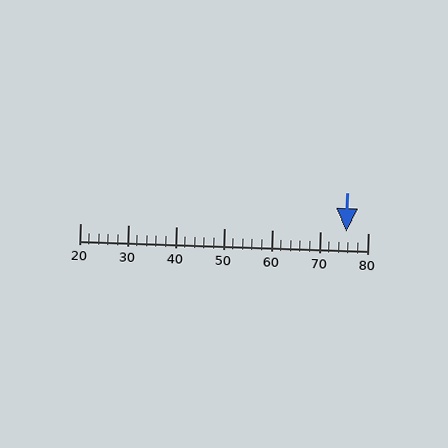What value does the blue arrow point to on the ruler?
The blue arrow points to approximately 76.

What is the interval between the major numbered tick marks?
The major tick marks are spaced 10 units apart.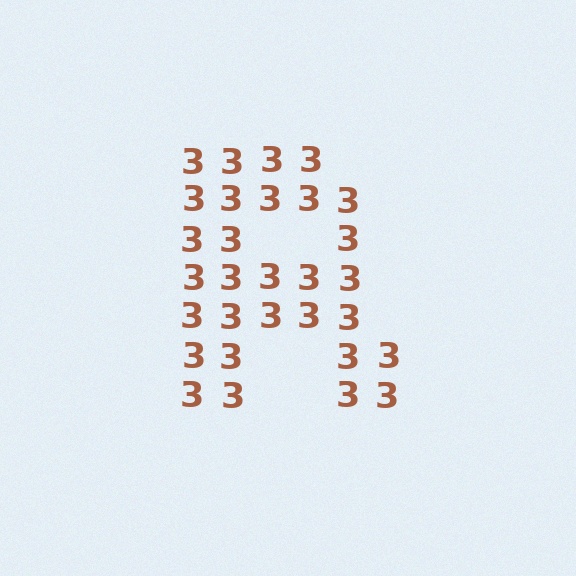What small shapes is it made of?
It is made of small digit 3's.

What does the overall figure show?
The overall figure shows the letter R.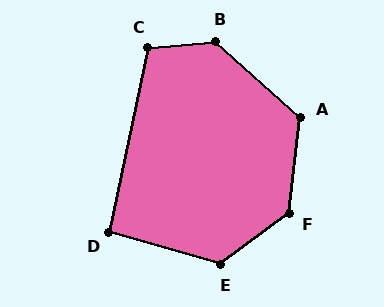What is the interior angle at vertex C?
Approximately 107 degrees (obtuse).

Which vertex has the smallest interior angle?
D, at approximately 94 degrees.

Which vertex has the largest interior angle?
F, at approximately 133 degrees.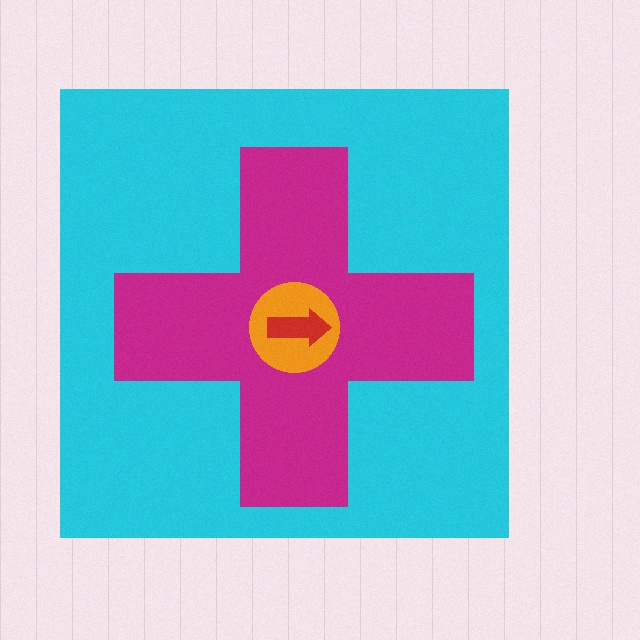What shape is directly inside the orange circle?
The red arrow.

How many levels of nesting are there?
4.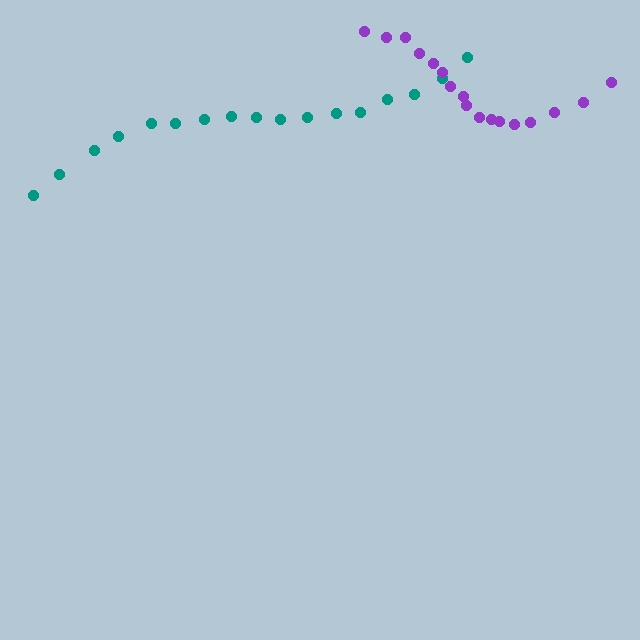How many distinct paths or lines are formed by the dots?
There are 2 distinct paths.